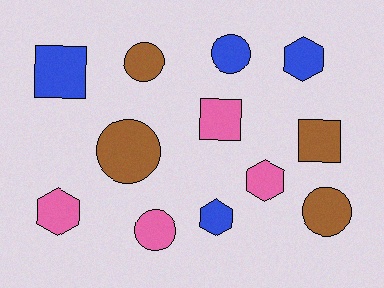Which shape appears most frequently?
Circle, with 5 objects.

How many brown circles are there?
There are 3 brown circles.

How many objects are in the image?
There are 12 objects.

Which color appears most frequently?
Brown, with 4 objects.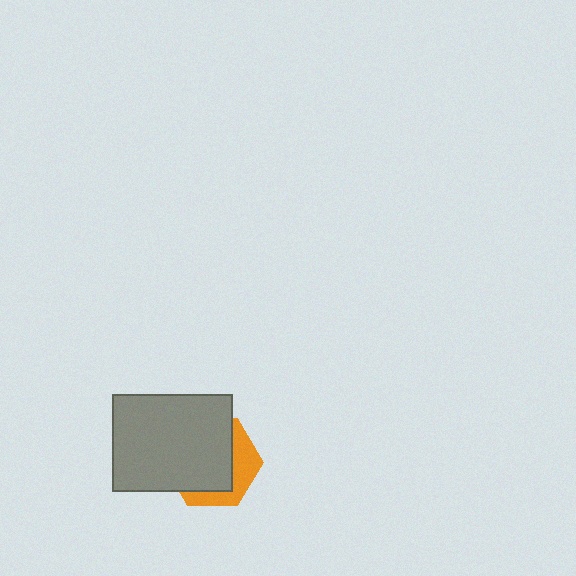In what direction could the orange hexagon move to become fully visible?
The orange hexagon could move toward the lower-right. That would shift it out from behind the gray rectangle entirely.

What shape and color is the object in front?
The object in front is a gray rectangle.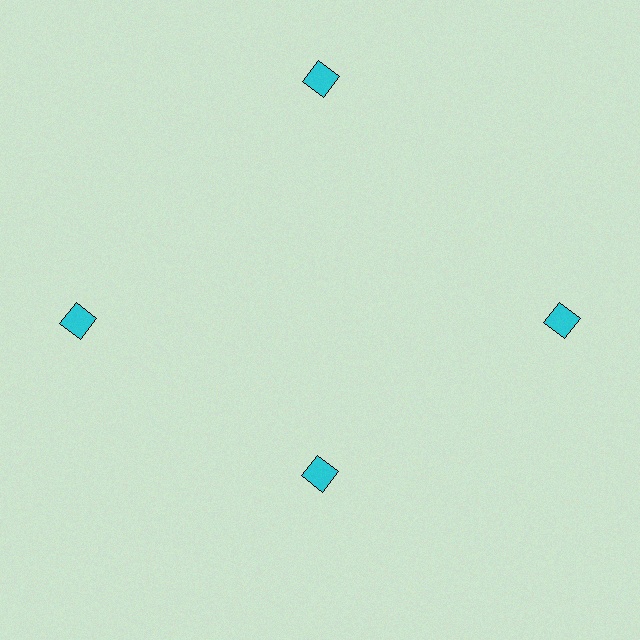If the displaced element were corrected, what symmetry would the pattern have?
It would have 4-fold rotational symmetry — the pattern would map onto itself every 90 degrees.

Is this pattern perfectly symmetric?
No. The 4 cyan diamonds are arranged in a ring, but one element near the 6 o'clock position is pulled inward toward the center, breaking the 4-fold rotational symmetry.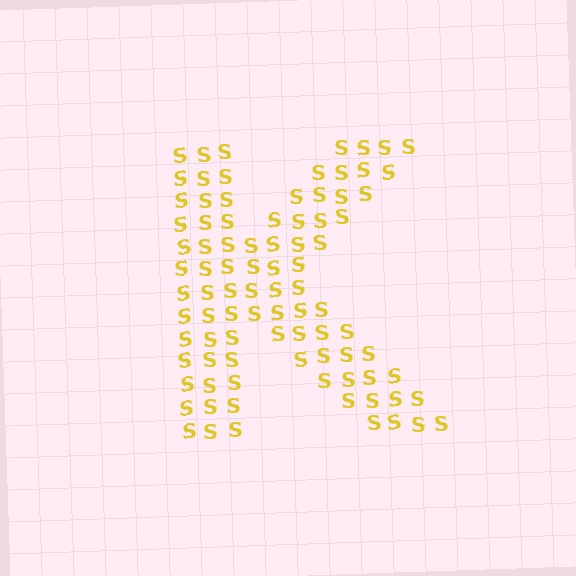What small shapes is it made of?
It is made of small letter S's.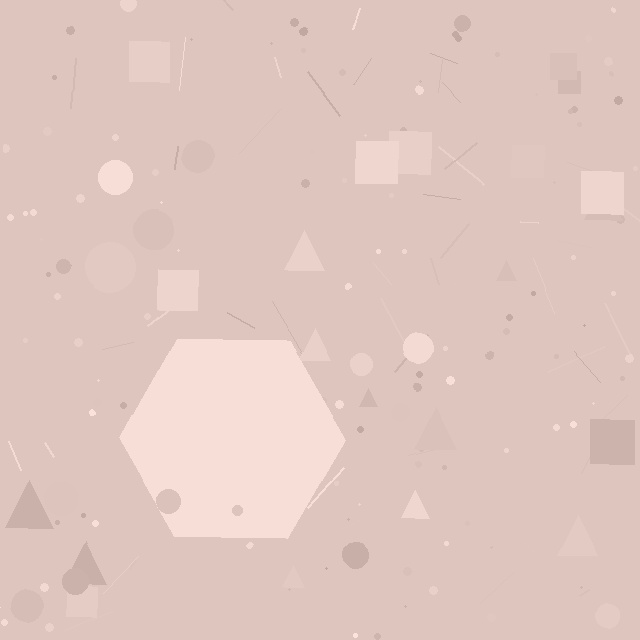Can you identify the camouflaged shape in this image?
The camouflaged shape is a hexagon.